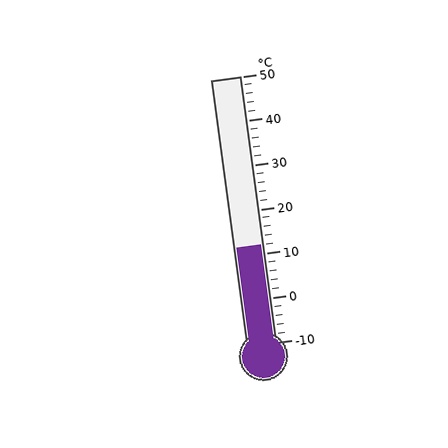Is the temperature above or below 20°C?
The temperature is below 20°C.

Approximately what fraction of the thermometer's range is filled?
The thermometer is filled to approximately 35% of its range.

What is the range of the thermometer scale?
The thermometer scale ranges from -10°C to 50°C.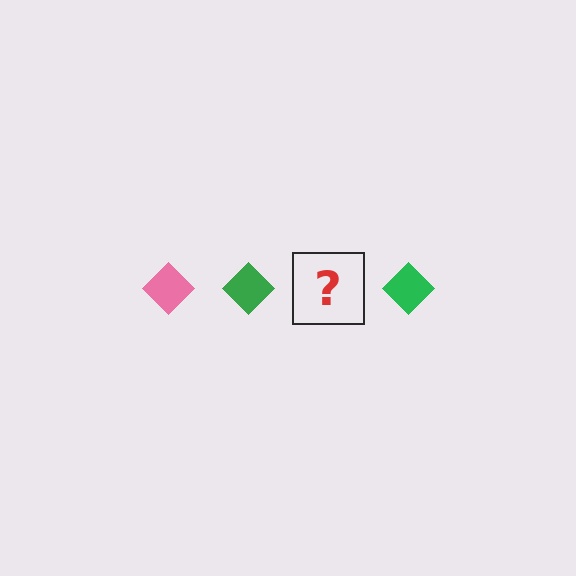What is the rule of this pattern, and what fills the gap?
The rule is that the pattern cycles through pink, green diamonds. The gap should be filled with a pink diamond.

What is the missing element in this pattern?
The missing element is a pink diamond.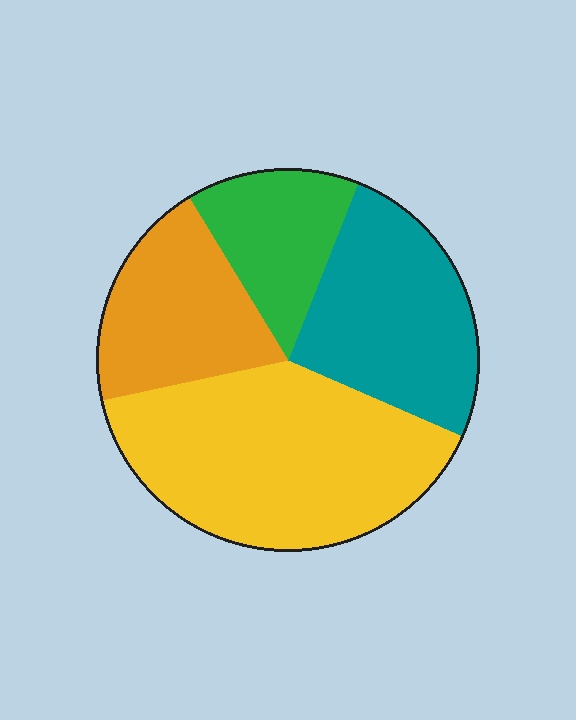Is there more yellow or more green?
Yellow.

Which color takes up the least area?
Green, at roughly 15%.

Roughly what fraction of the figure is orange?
Orange covers roughly 20% of the figure.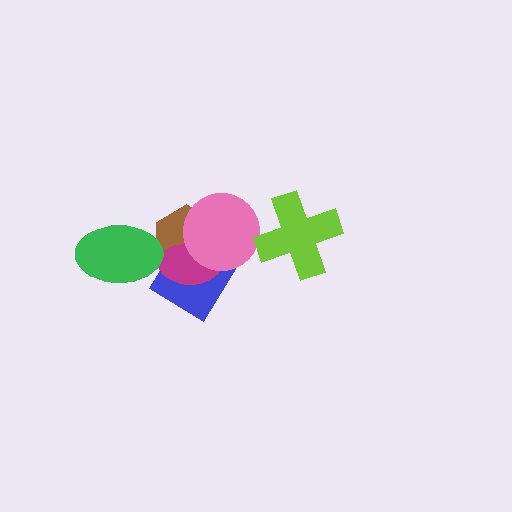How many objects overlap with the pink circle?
3 objects overlap with the pink circle.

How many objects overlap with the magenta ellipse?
3 objects overlap with the magenta ellipse.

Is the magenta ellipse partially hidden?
Yes, it is partially covered by another shape.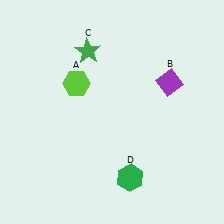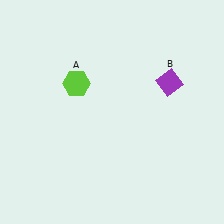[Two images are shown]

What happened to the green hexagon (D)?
The green hexagon (D) was removed in Image 2. It was in the bottom-right area of Image 1.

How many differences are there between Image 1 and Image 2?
There are 2 differences between the two images.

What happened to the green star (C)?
The green star (C) was removed in Image 2. It was in the top-left area of Image 1.